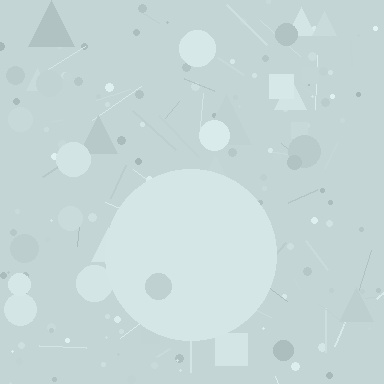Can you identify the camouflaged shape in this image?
The camouflaged shape is a circle.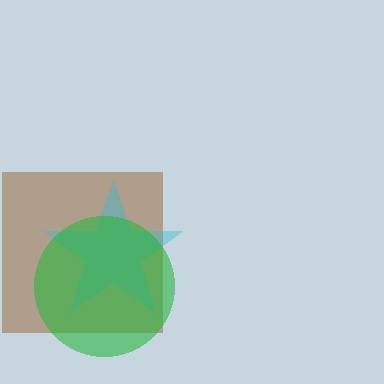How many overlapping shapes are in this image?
There are 3 overlapping shapes in the image.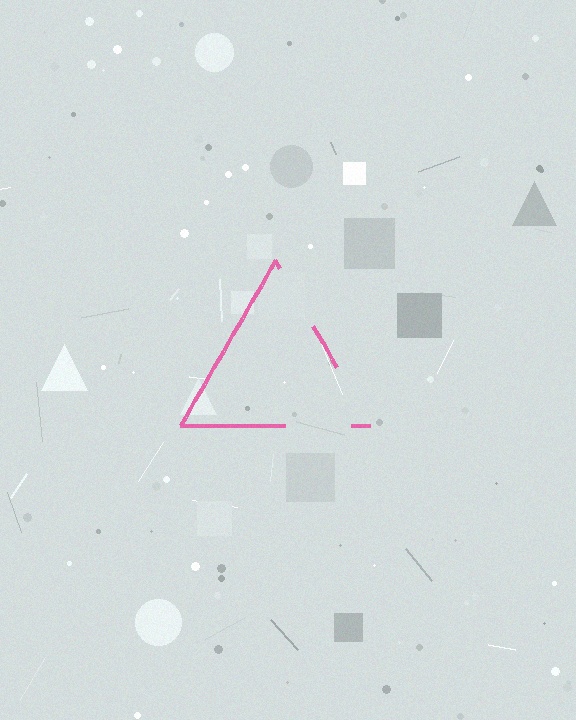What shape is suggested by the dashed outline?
The dashed outline suggests a triangle.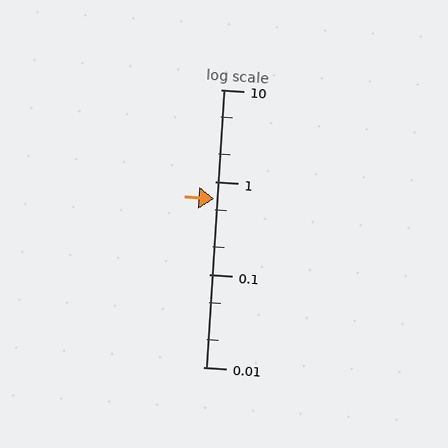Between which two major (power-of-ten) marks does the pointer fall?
The pointer is between 0.1 and 1.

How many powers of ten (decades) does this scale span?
The scale spans 3 decades, from 0.01 to 10.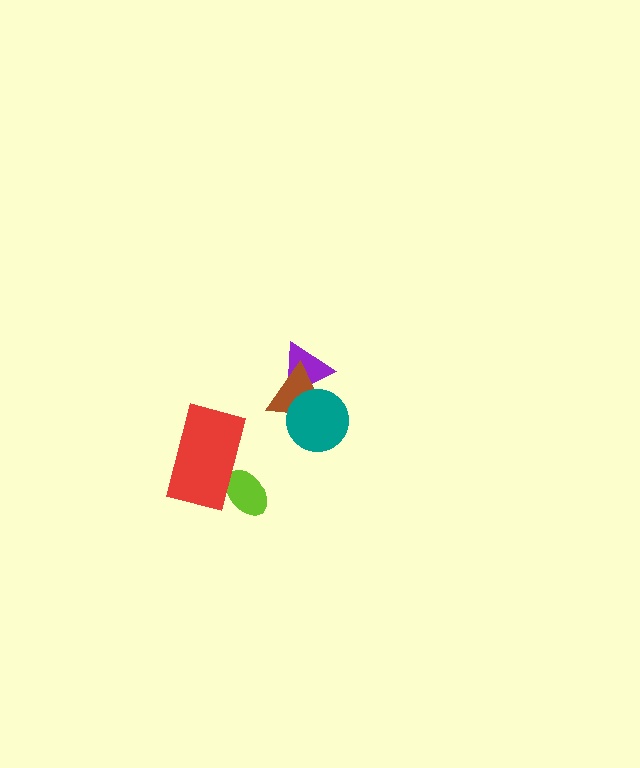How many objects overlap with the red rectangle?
1 object overlaps with the red rectangle.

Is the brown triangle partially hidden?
Yes, it is partially covered by another shape.